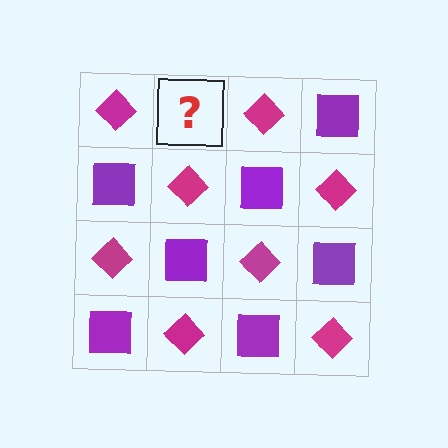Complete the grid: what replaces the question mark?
The question mark should be replaced with a purple square.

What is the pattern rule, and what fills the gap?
The rule is that it alternates magenta diamond and purple square in a checkerboard pattern. The gap should be filled with a purple square.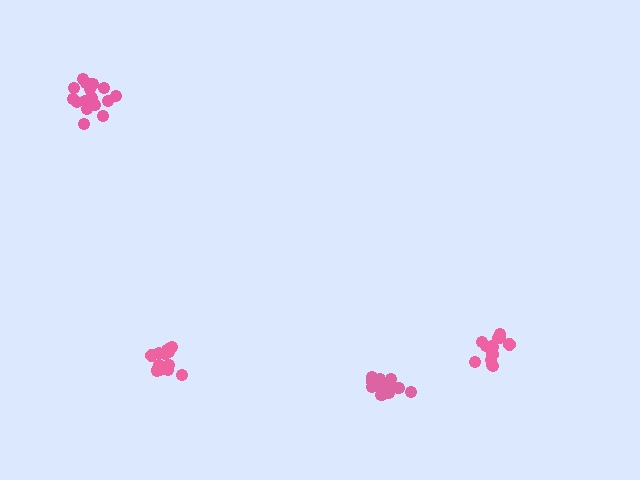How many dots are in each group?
Group 1: 18 dots, Group 2: 13 dots, Group 3: 15 dots, Group 4: 13 dots (59 total).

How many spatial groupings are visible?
There are 4 spatial groupings.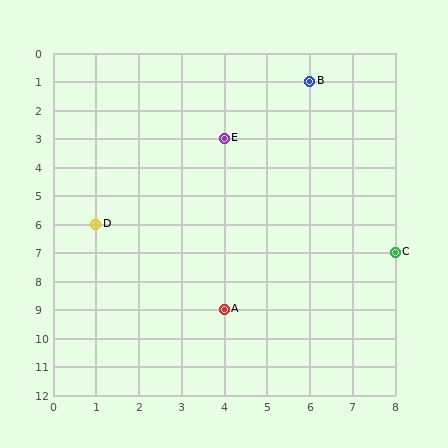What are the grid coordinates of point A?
Point A is at grid coordinates (4, 9).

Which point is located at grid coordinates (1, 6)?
Point D is at (1, 6).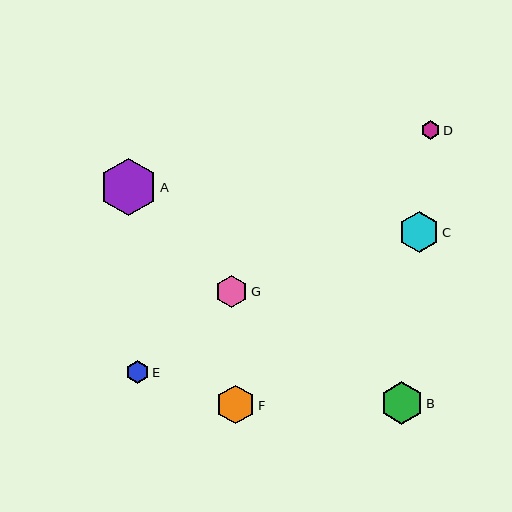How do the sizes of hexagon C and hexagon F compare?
Hexagon C and hexagon F are approximately the same size.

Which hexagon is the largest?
Hexagon A is the largest with a size of approximately 58 pixels.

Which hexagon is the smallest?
Hexagon D is the smallest with a size of approximately 18 pixels.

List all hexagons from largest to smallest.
From largest to smallest: A, B, C, F, G, E, D.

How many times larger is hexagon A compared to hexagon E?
Hexagon A is approximately 2.5 times the size of hexagon E.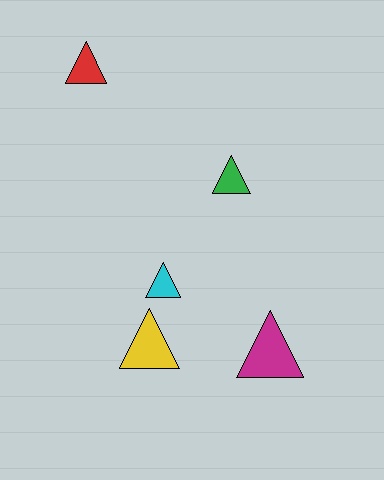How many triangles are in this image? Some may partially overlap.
There are 5 triangles.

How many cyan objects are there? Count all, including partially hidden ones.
There is 1 cyan object.